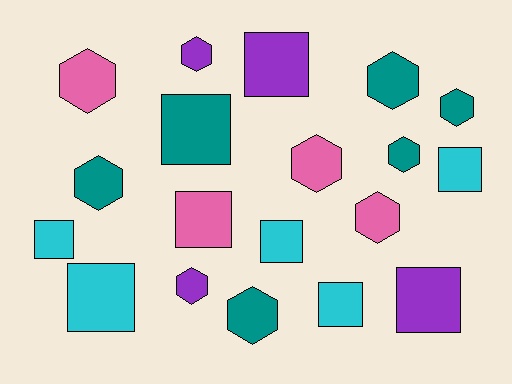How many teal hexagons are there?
There are 5 teal hexagons.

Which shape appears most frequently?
Hexagon, with 10 objects.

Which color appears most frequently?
Teal, with 6 objects.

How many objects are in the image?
There are 19 objects.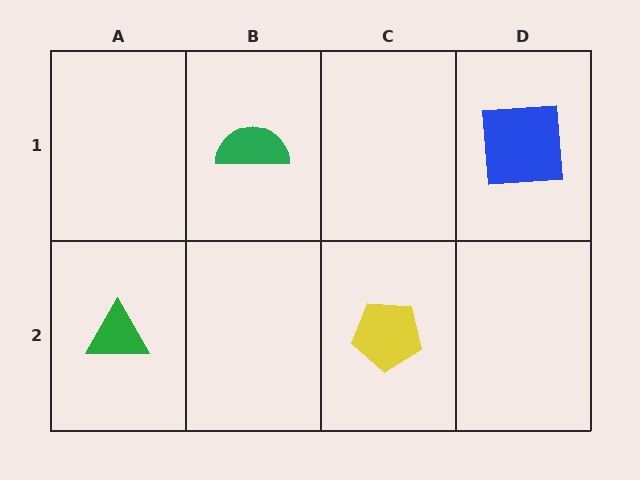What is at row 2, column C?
A yellow pentagon.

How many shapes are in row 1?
2 shapes.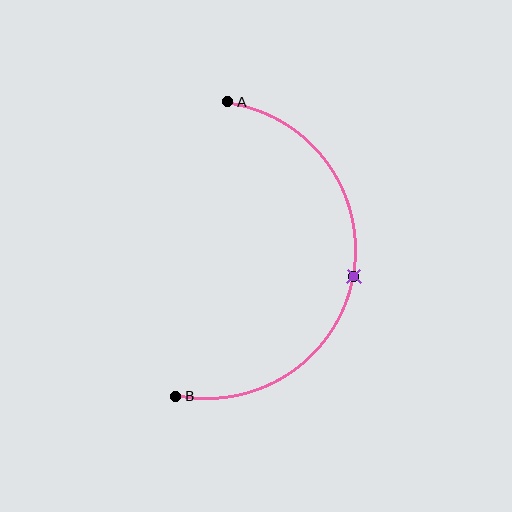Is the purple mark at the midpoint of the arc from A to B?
Yes. The purple mark lies on the arc at equal arc-length from both A and B — it is the arc midpoint.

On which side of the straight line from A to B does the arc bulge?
The arc bulges to the right of the straight line connecting A and B.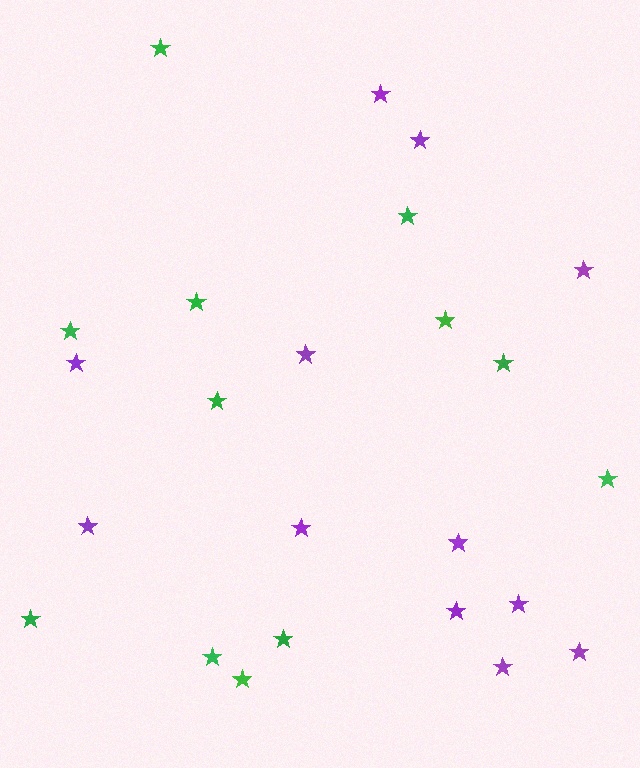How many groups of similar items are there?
There are 2 groups: one group of purple stars (12) and one group of green stars (12).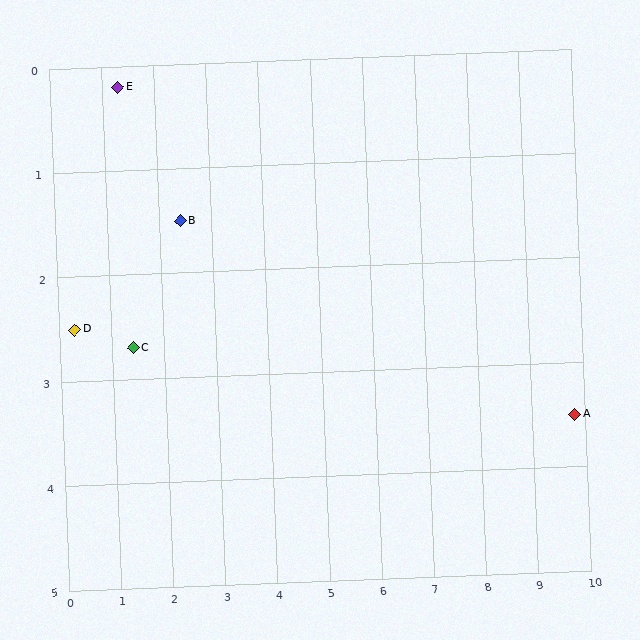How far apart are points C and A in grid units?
Points C and A are about 8.4 grid units apart.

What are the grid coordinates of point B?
Point B is at approximately (2.4, 1.5).